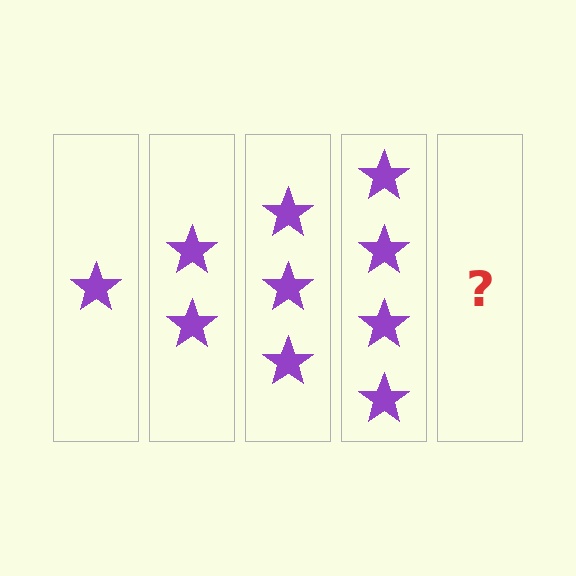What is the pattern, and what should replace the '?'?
The pattern is that each step adds one more star. The '?' should be 5 stars.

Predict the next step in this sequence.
The next step is 5 stars.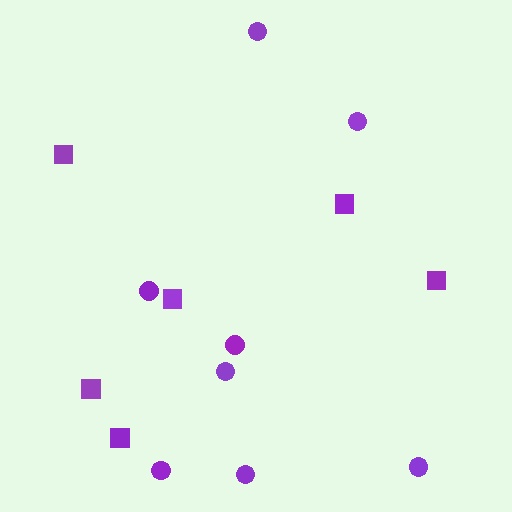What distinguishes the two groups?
There are 2 groups: one group of circles (8) and one group of squares (6).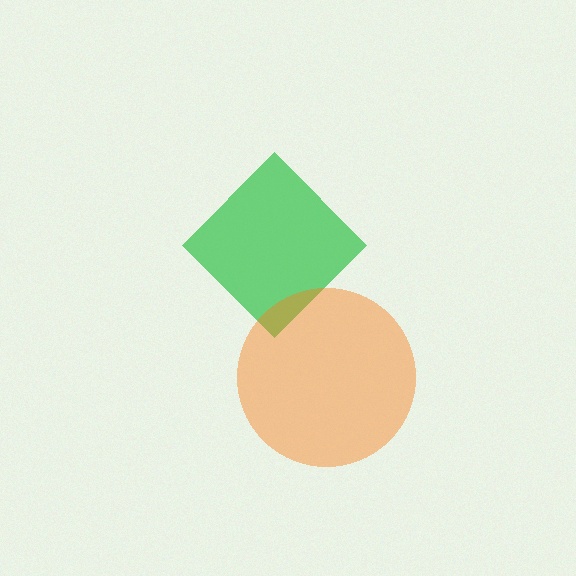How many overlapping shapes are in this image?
There are 2 overlapping shapes in the image.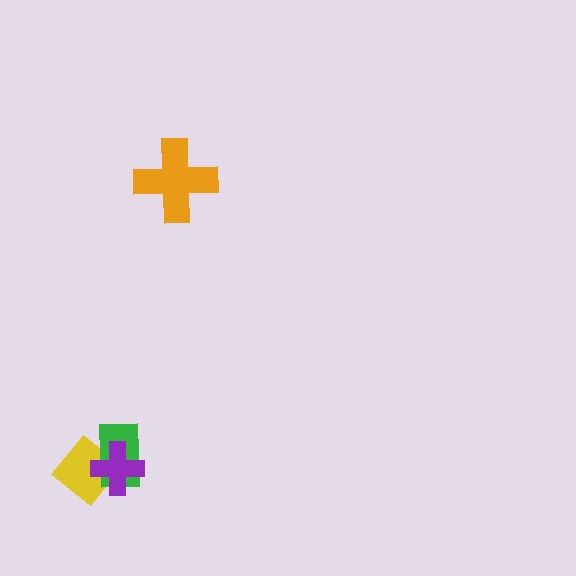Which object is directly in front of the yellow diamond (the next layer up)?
The green rectangle is directly in front of the yellow diamond.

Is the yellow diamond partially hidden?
Yes, it is partially covered by another shape.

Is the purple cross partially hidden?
No, no other shape covers it.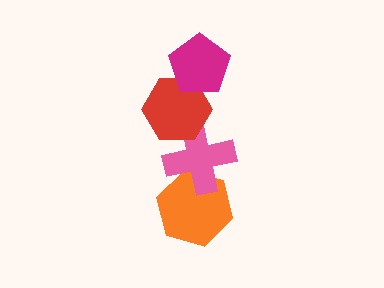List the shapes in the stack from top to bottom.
From top to bottom: the magenta pentagon, the red hexagon, the pink cross, the orange hexagon.